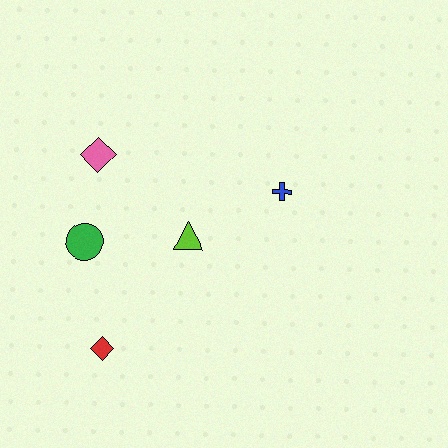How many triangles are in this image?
There is 1 triangle.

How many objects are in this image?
There are 5 objects.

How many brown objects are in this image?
There are no brown objects.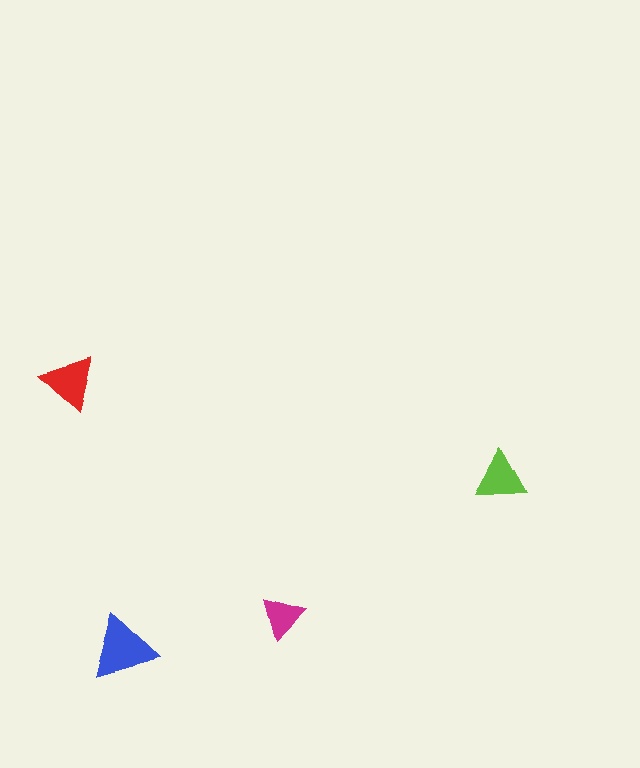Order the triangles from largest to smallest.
the blue one, the red one, the lime one, the magenta one.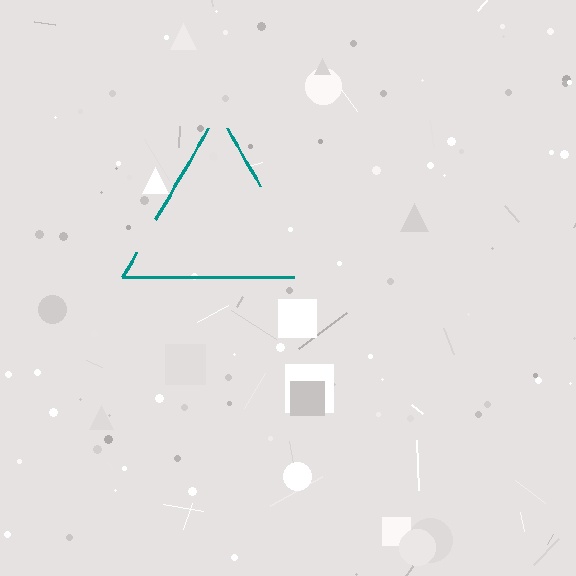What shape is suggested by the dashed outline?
The dashed outline suggests a triangle.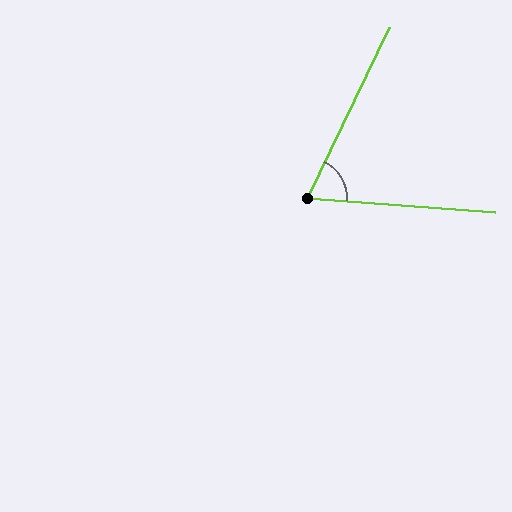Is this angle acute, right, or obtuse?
It is acute.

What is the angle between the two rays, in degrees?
Approximately 68 degrees.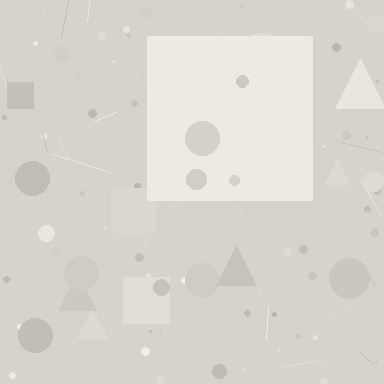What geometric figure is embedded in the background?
A square is embedded in the background.